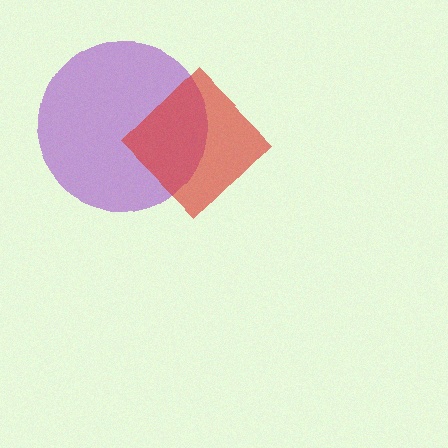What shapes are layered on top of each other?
The layered shapes are: a purple circle, a red diamond.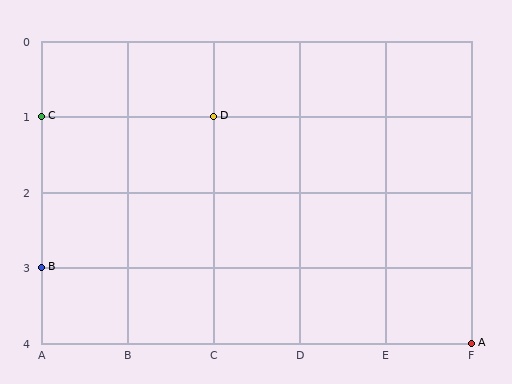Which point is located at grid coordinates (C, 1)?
Point D is at (C, 1).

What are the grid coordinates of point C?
Point C is at grid coordinates (A, 1).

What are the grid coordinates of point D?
Point D is at grid coordinates (C, 1).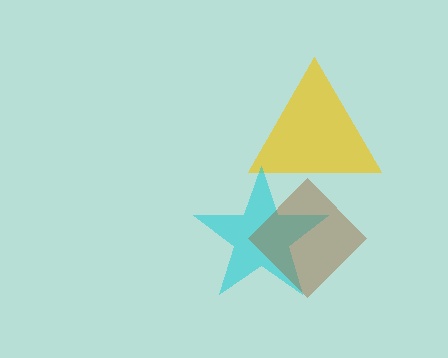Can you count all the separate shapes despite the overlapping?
Yes, there are 3 separate shapes.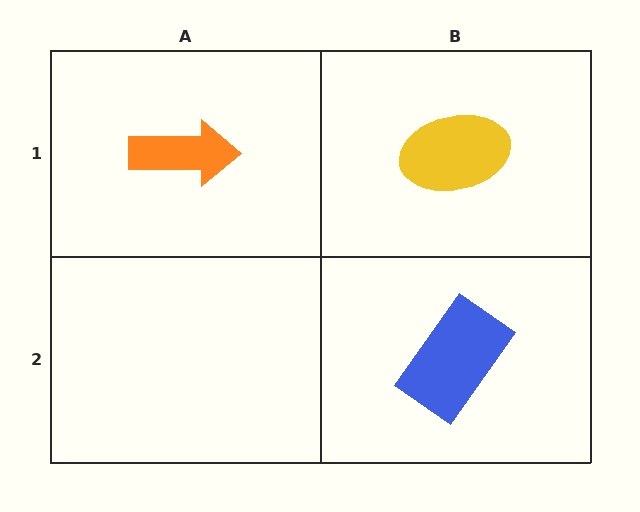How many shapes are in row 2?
1 shape.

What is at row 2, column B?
A blue rectangle.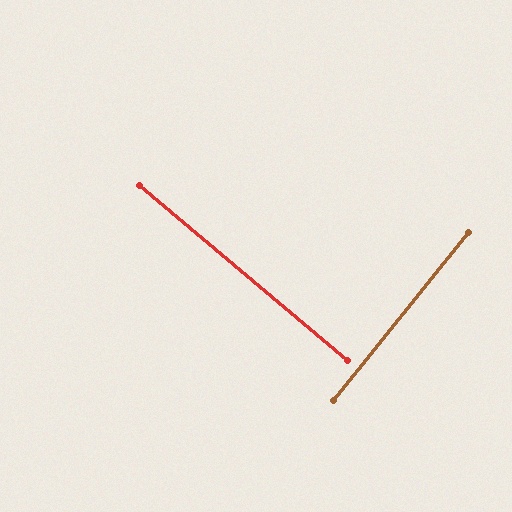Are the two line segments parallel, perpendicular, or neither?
Perpendicular — they meet at approximately 89°.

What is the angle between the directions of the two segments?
Approximately 89 degrees.